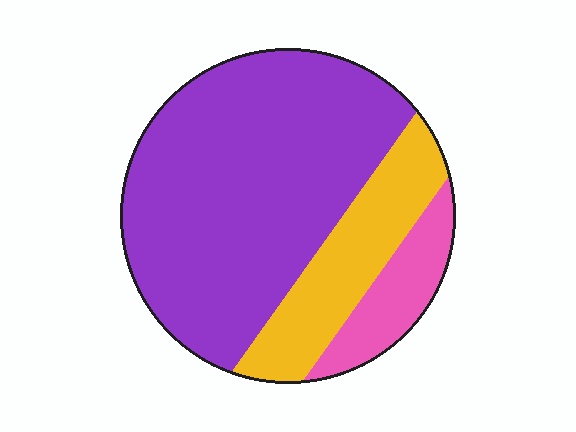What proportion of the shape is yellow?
Yellow takes up about one fifth (1/5) of the shape.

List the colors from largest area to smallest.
From largest to smallest: purple, yellow, pink.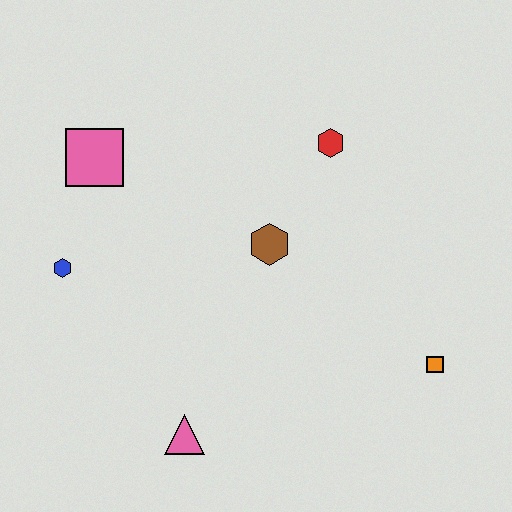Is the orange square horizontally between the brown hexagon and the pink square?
No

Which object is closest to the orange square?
The brown hexagon is closest to the orange square.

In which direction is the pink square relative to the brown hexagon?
The pink square is to the left of the brown hexagon.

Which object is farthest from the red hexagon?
The pink triangle is farthest from the red hexagon.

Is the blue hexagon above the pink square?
No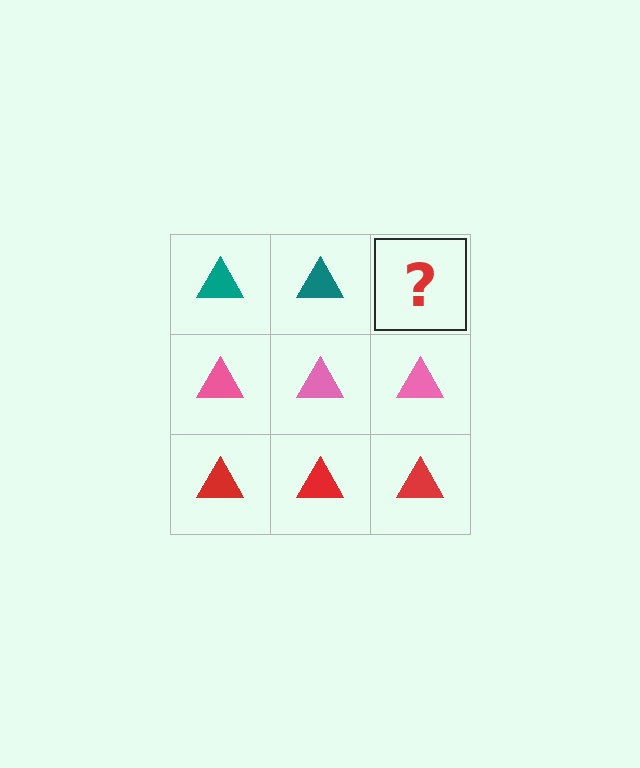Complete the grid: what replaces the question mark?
The question mark should be replaced with a teal triangle.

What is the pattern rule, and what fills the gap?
The rule is that each row has a consistent color. The gap should be filled with a teal triangle.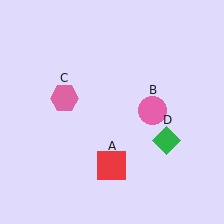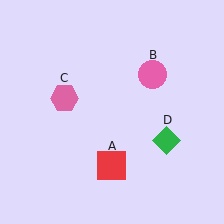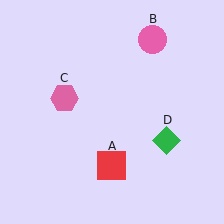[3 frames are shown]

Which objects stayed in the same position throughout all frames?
Red square (object A) and pink hexagon (object C) and green diamond (object D) remained stationary.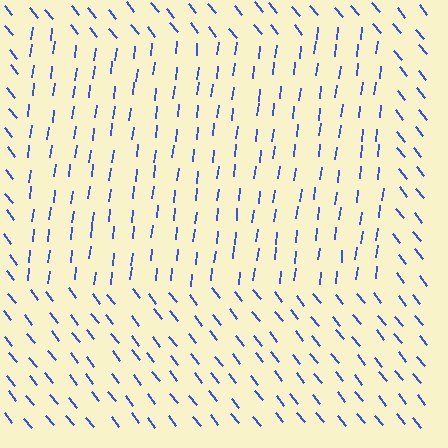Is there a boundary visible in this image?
Yes, there is a texture boundary formed by a change in line orientation.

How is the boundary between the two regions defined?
The boundary is defined purely by a change in line orientation (approximately 45 degrees difference). All lines are the same color and thickness.